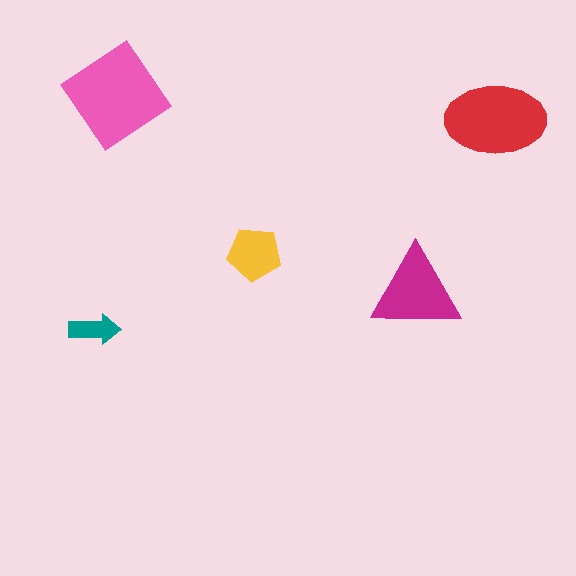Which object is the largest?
The pink diamond.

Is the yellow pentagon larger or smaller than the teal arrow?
Larger.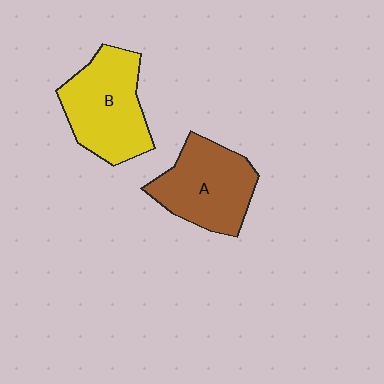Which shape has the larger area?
Shape B (yellow).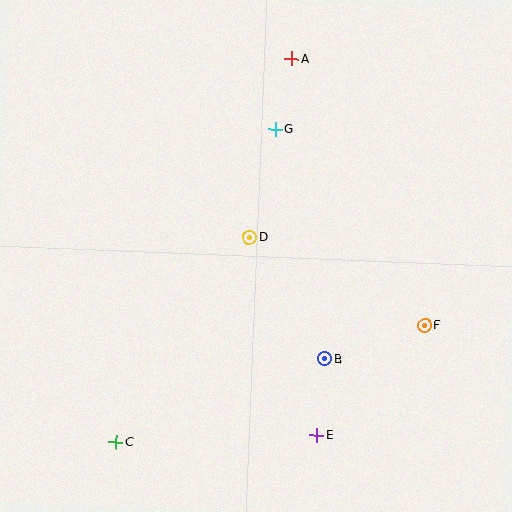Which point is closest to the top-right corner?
Point A is closest to the top-right corner.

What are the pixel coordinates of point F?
Point F is at (425, 325).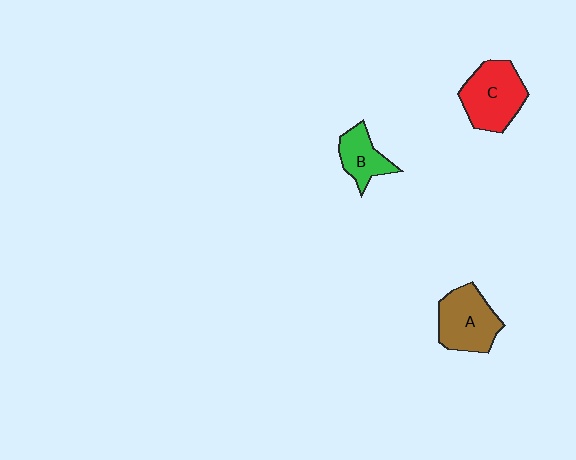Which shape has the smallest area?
Shape B (green).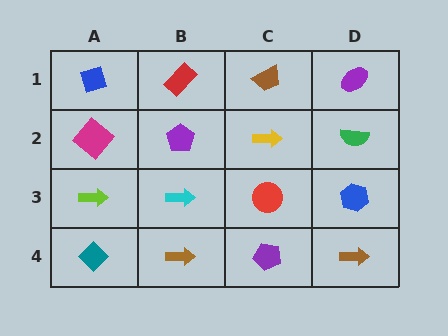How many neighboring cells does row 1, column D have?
2.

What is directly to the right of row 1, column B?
A brown trapezoid.